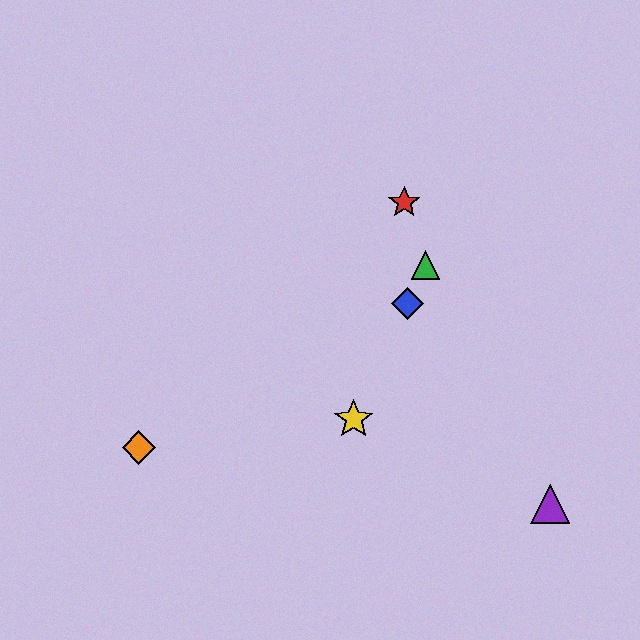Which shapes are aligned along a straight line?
The blue diamond, the green triangle, the yellow star are aligned along a straight line.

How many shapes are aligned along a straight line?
3 shapes (the blue diamond, the green triangle, the yellow star) are aligned along a straight line.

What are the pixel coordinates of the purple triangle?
The purple triangle is at (550, 504).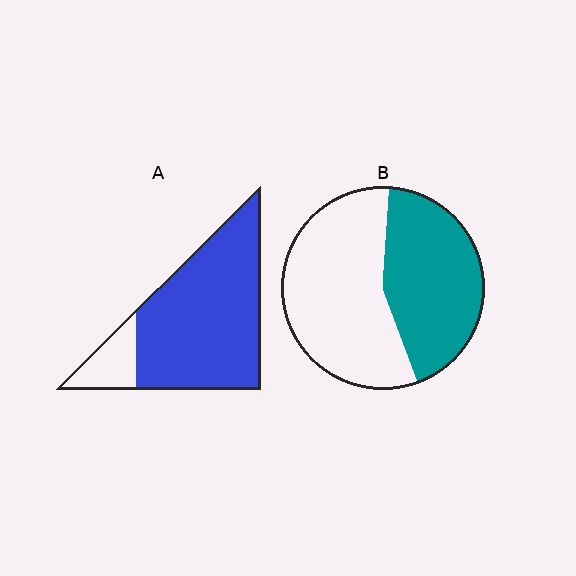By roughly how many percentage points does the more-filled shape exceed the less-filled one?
By roughly 40 percentage points (A over B).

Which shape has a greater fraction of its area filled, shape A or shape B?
Shape A.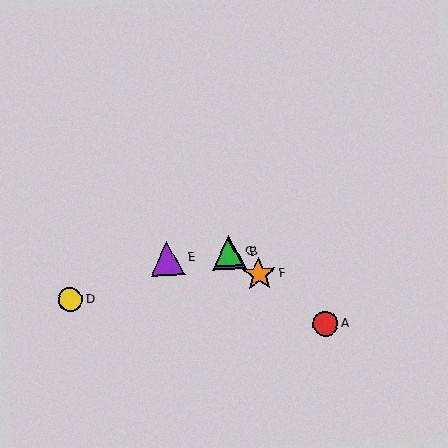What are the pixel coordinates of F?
Object F is at (259, 274).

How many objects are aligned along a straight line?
4 objects (A, B, C, F) are aligned along a straight line.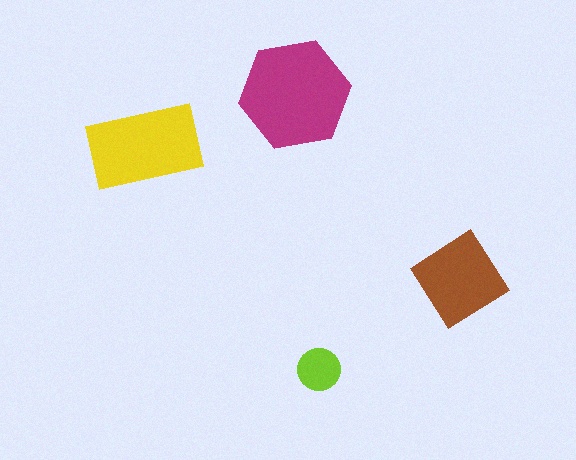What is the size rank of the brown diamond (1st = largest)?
3rd.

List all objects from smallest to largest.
The lime circle, the brown diamond, the yellow rectangle, the magenta hexagon.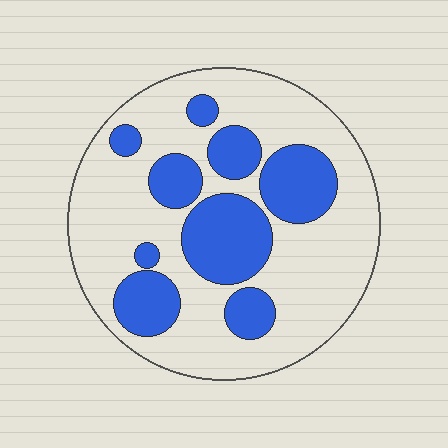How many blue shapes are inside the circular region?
9.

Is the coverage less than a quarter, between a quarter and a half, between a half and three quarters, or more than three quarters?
Between a quarter and a half.